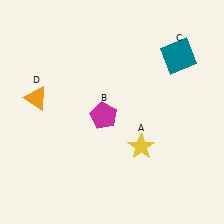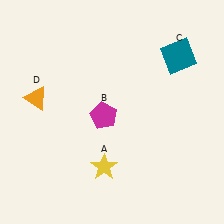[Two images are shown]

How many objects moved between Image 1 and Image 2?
1 object moved between the two images.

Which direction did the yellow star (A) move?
The yellow star (A) moved left.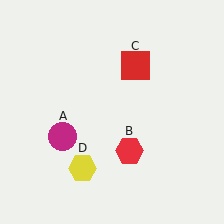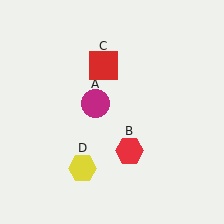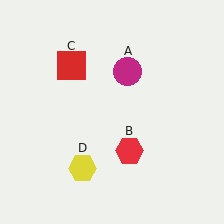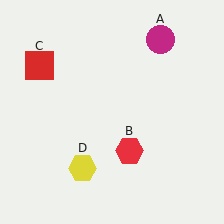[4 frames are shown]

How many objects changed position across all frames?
2 objects changed position: magenta circle (object A), red square (object C).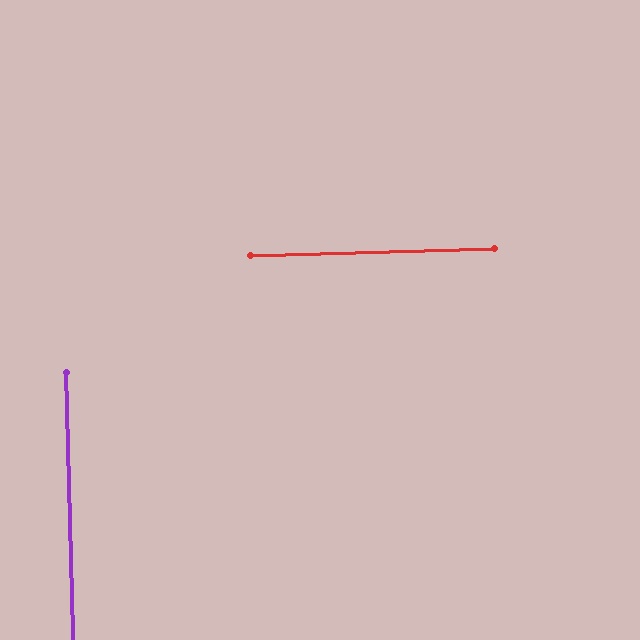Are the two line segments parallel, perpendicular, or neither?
Perpendicular — they meet at approximately 90°.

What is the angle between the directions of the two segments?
Approximately 90 degrees.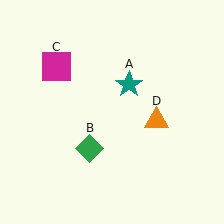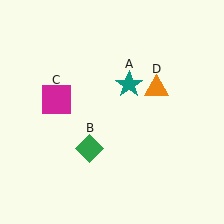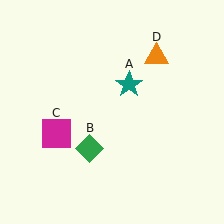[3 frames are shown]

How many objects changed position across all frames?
2 objects changed position: magenta square (object C), orange triangle (object D).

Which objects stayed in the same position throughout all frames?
Teal star (object A) and green diamond (object B) remained stationary.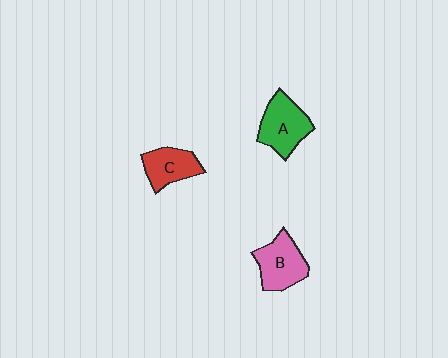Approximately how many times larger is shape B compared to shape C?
Approximately 1.2 times.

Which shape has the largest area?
Shape A (green).